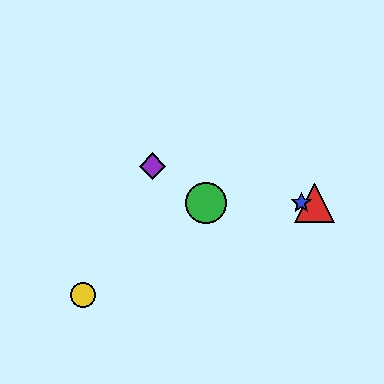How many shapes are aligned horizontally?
3 shapes (the red triangle, the blue star, the green circle) are aligned horizontally.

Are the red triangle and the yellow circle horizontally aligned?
No, the red triangle is at y≈203 and the yellow circle is at y≈295.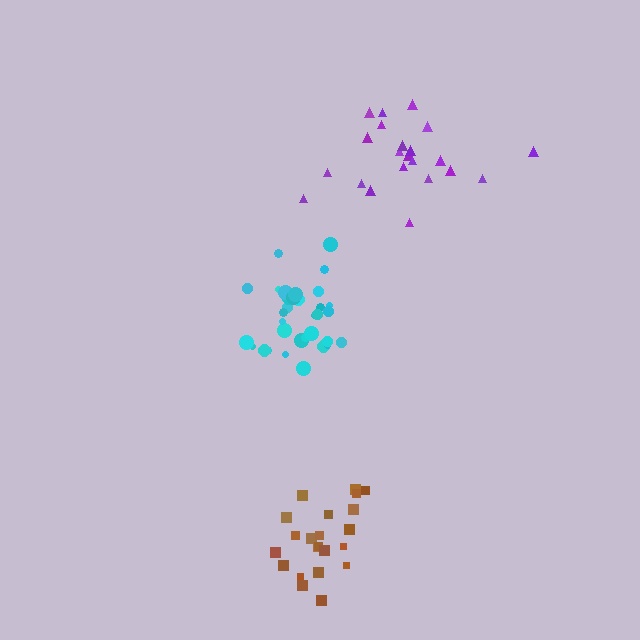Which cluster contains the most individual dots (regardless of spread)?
Cyan (34).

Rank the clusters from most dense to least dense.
cyan, brown, purple.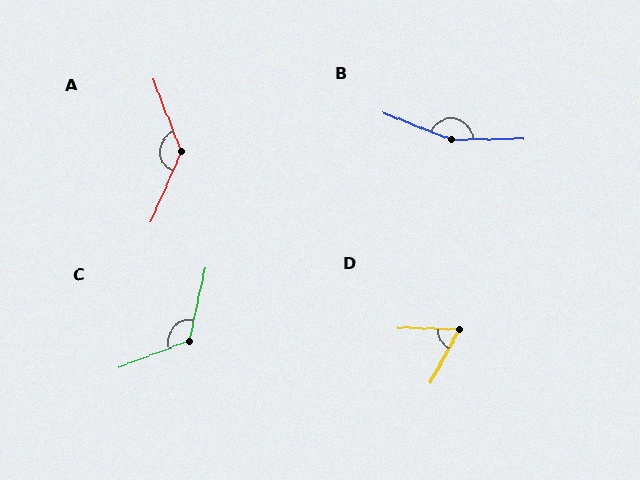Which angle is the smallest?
D, at approximately 64 degrees.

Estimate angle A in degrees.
Approximately 135 degrees.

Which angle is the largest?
B, at approximately 158 degrees.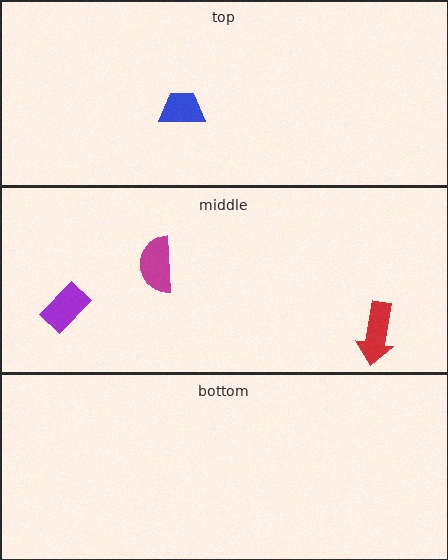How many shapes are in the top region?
1.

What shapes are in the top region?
The blue trapezoid.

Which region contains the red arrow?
The middle region.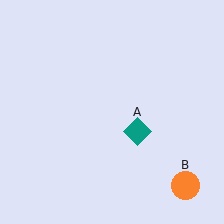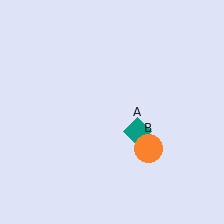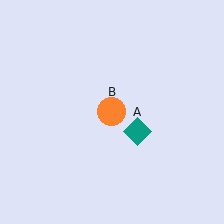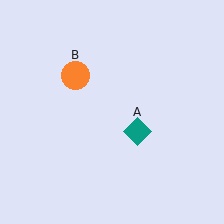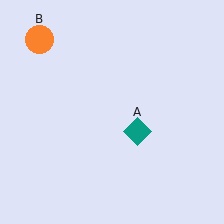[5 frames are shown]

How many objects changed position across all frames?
1 object changed position: orange circle (object B).